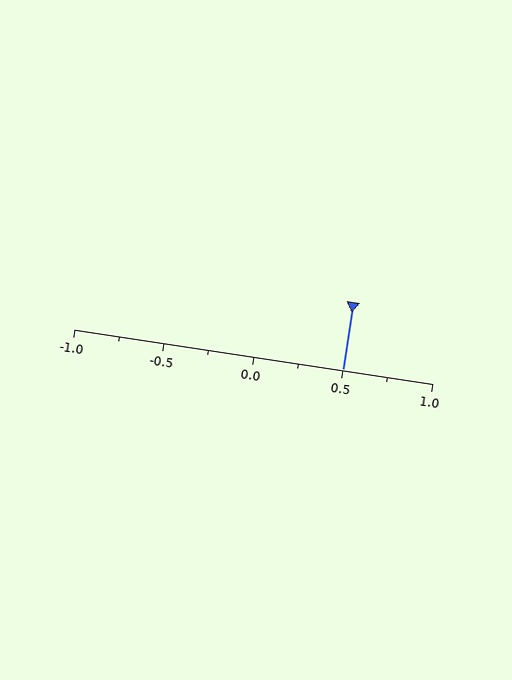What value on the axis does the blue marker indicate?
The marker indicates approximately 0.5.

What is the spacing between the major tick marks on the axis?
The major ticks are spaced 0.5 apart.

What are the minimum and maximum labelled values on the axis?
The axis runs from -1.0 to 1.0.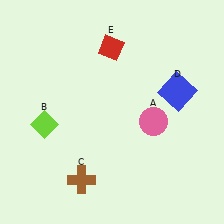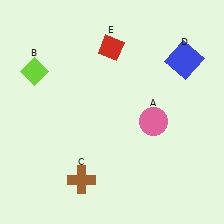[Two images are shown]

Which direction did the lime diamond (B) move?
The lime diamond (B) moved up.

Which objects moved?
The objects that moved are: the lime diamond (B), the blue square (D).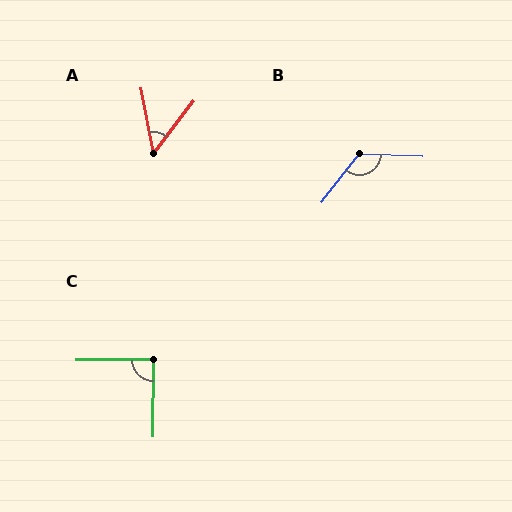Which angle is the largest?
B, at approximately 126 degrees.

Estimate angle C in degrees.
Approximately 89 degrees.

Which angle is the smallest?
A, at approximately 49 degrees.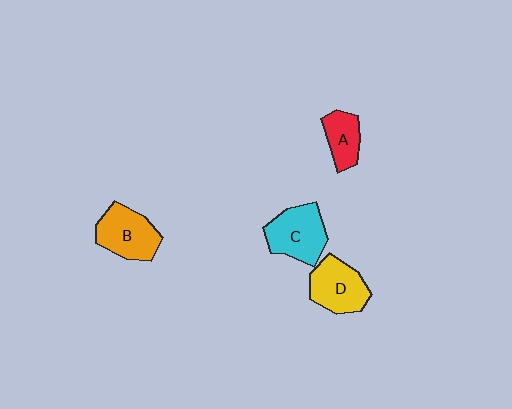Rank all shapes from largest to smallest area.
From largest to smallest: C (cyan), B (orange), D (yellow), A (red).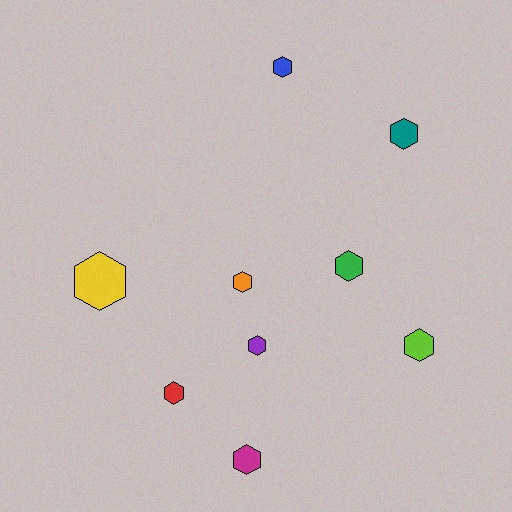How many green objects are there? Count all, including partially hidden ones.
There is 1 green object.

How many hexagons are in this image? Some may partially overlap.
There are 9 hexagons.